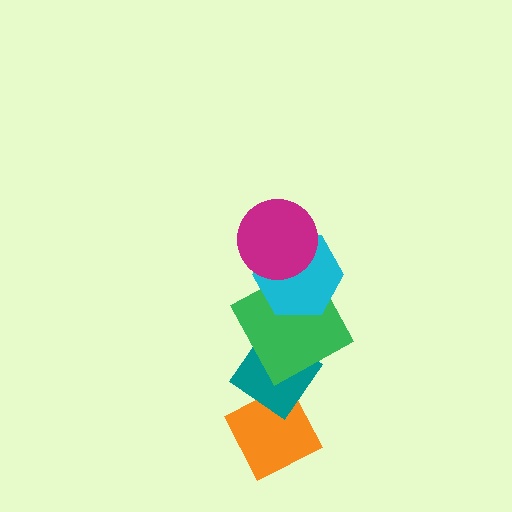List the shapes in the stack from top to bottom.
From top to bottom: the magenta circle, the cyan hexagon, the green square, the teal diamond, the orange diamond.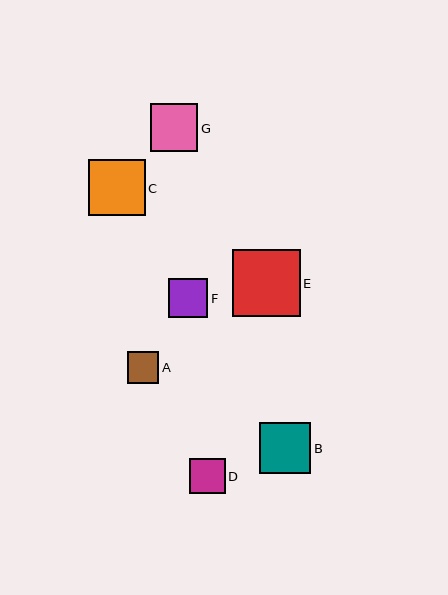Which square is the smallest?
Square A is the smallest with a size of approximately 31 pixels.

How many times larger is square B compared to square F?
Square B is approximately 1.3 times the size of square F.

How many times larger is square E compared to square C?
Square E is approximately 1.2 times the size of square C.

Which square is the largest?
Square E is the largest with a size of approximately 68 pixels.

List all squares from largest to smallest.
From largest to smallest: E, C, B, G, F, D, A.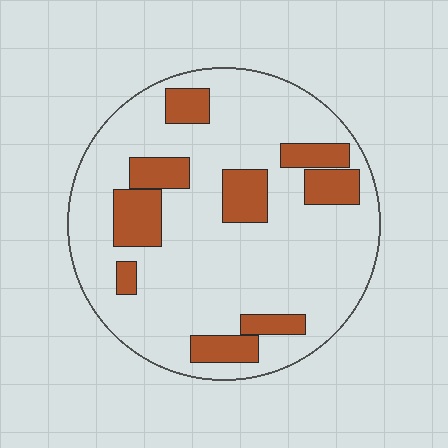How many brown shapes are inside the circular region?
9.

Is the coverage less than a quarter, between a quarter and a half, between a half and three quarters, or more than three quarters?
Less than a quarter.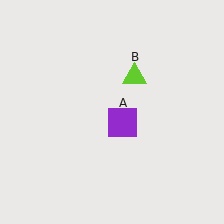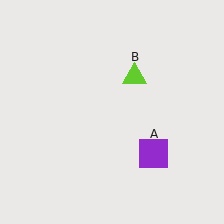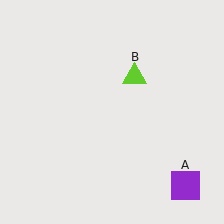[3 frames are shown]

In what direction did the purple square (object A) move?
The purple square (object A) moved down and to the right.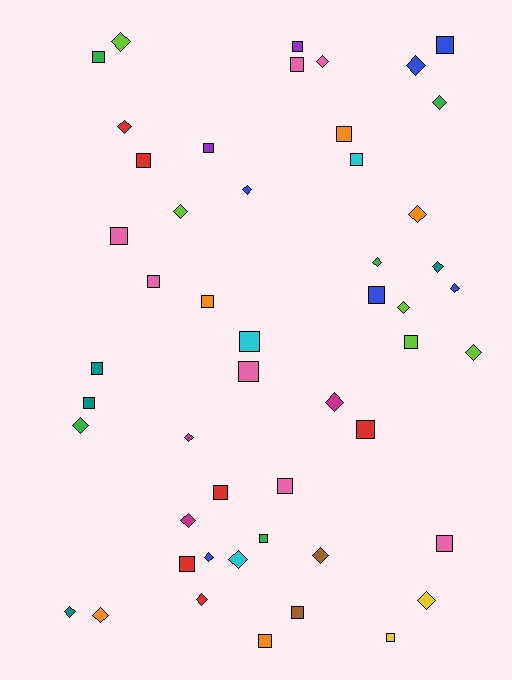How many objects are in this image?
There are 50 objects.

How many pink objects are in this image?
There are 7 pink objects.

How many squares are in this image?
There are 26 squares.